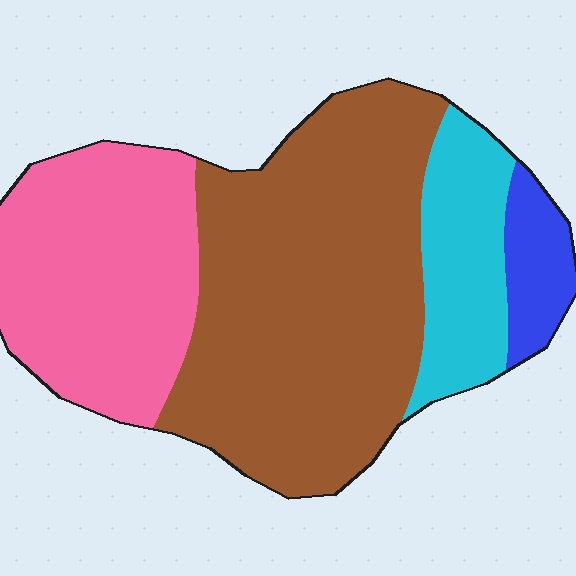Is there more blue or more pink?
Pink.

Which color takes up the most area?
Brown, at roughly 50%.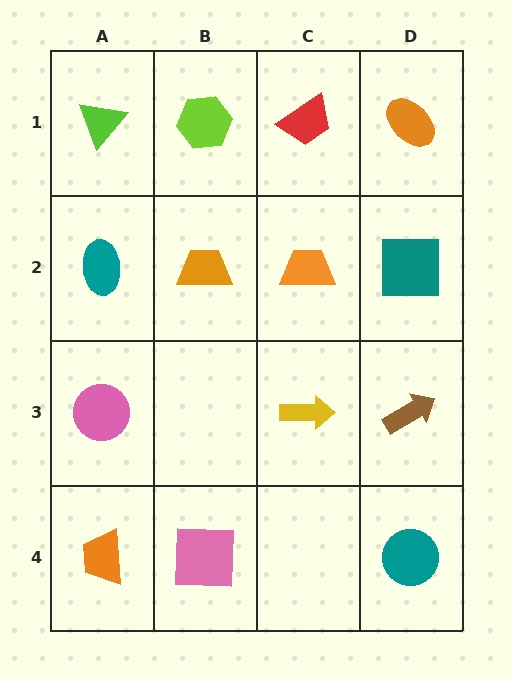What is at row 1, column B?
A lime hexagon.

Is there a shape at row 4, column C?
No, that cell is empty.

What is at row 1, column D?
An orange ellipse.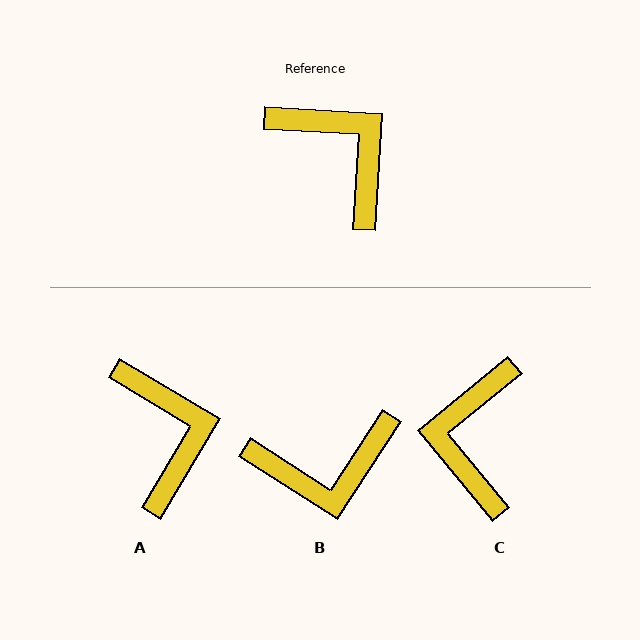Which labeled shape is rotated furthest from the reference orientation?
C, about 133 degrees away.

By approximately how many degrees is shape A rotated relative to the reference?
Approximately 28 degrees clockwise.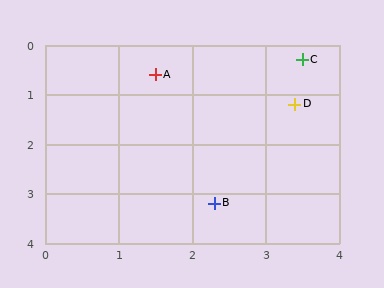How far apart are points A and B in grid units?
Points A and B are about 2.7 grid units apart.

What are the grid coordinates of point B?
Point B is at approximately (2.3, 3.2).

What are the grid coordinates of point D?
Point D is at approximately (3.4, 1.2).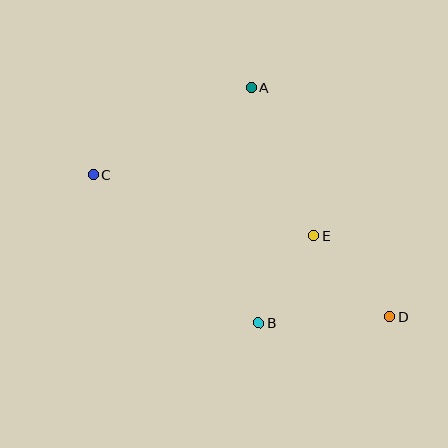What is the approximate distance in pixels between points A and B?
The distance between A and B is approximately 235 pixels.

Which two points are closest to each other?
Points B and E are closest to each other.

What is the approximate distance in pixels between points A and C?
The distance between A and C is approximately 181 pixels.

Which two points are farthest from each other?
Points C and D are farthest from each other.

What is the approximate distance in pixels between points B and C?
The distance between B and C is approximately 222 pixels.